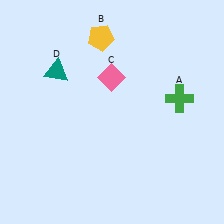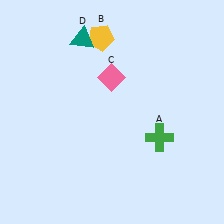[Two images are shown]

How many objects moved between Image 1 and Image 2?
2 objects moved between the two images.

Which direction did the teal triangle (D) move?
The teal triangle (D) moved up.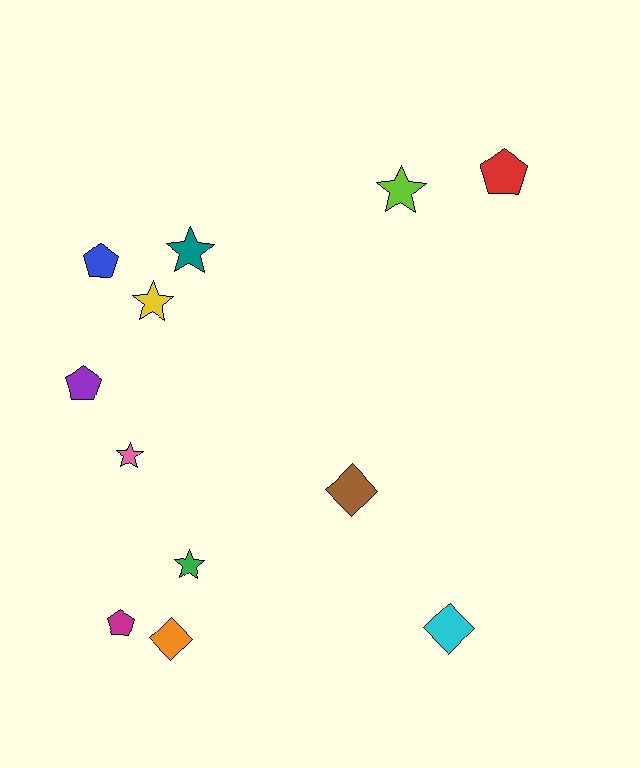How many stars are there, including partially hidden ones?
There are 5 stars.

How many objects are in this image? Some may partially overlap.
There are 12 objects.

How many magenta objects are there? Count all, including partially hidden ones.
There is 1 magenta object.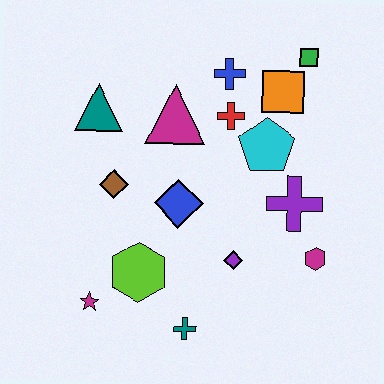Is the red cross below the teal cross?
No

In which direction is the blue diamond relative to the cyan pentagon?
The blue diamond is to the left of the cyan pentagon.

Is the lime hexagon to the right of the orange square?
No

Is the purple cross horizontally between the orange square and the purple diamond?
No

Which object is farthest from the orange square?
The magenta star is farthest from the orange square.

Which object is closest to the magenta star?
The lime hexagon is closest to the magenta star.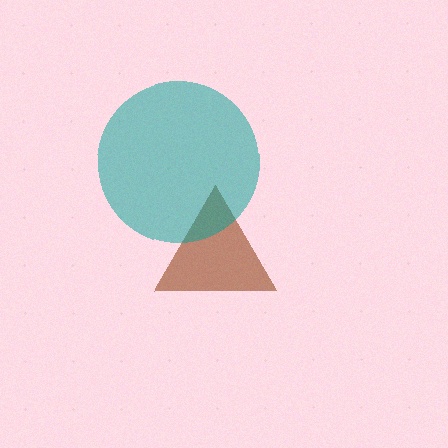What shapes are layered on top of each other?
The layered shapes are: a brown triangle, a teal circle.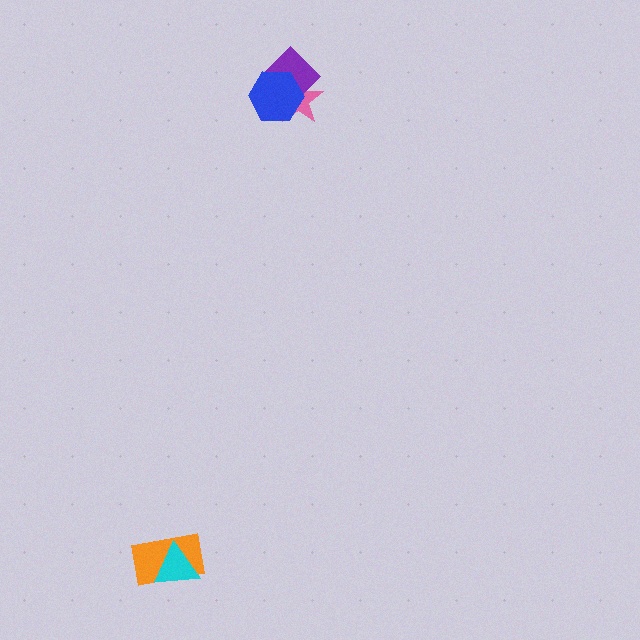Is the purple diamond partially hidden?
Yes, it is partially covered by another shape.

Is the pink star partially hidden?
Yes, it is partially covered by another shape.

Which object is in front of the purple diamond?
The blue hexagon is in front of the purple diamond.